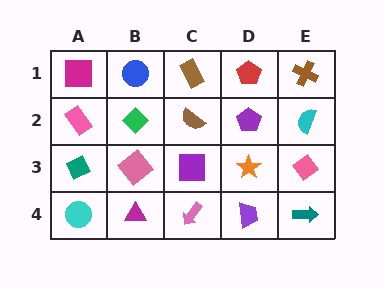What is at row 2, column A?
A pink rectangle.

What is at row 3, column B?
A pink diamond.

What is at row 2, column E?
A cyan semicircle.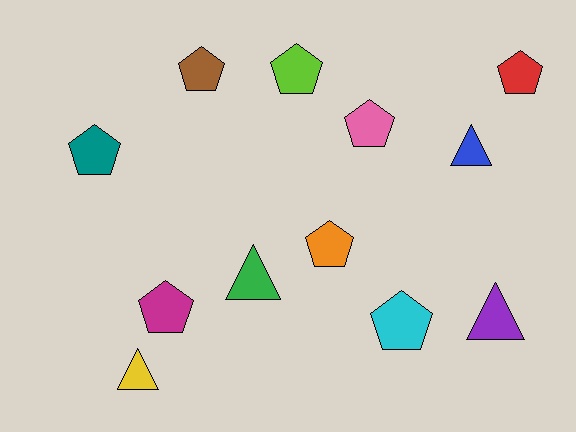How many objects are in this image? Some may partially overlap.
There are 12 objects.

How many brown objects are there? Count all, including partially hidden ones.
There is 1 brown object.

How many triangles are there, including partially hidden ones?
There are 4 triangles.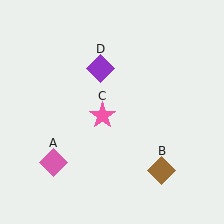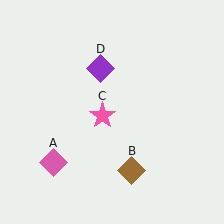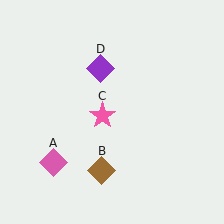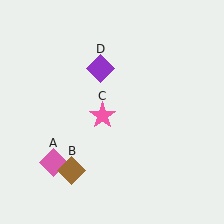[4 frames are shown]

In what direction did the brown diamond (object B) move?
The brown diamond (object B) moved left.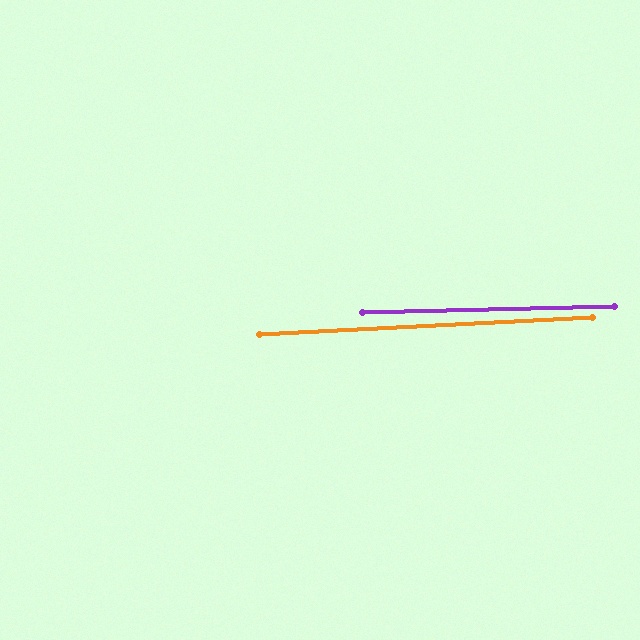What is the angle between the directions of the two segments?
Approximately 2 degrees.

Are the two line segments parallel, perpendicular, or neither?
Parallel — their directions differ by only 1.7°.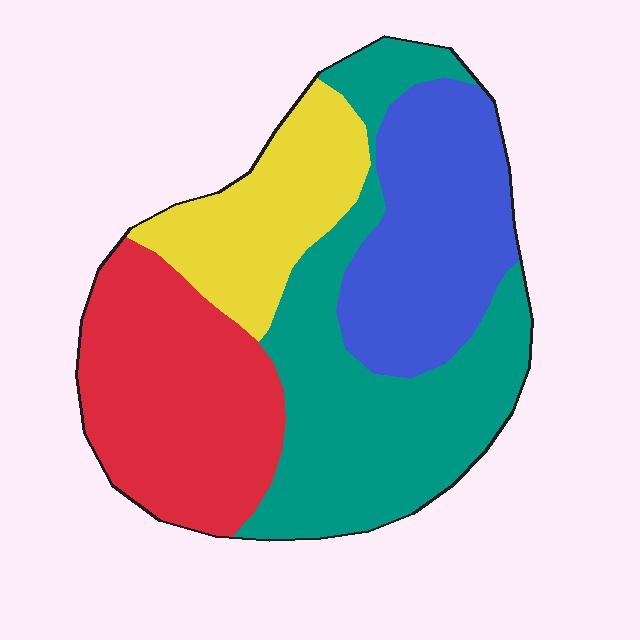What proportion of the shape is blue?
Blue takes up about one quarter (1/4) of the shape.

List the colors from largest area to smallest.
From largest to smallest: teal, red, blue, yellow.